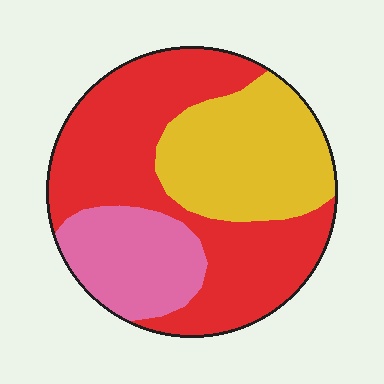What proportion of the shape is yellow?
Yellow covers around 30% of the shape.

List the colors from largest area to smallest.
From largest to smallest: red, yellow, pink.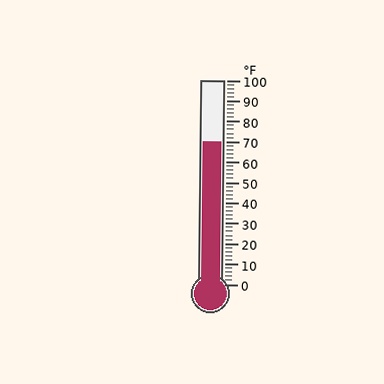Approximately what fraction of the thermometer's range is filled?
The thermometer is filled to approximately 70% of its range.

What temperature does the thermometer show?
The thermometer shows approximately 70°F.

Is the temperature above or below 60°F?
The temperature is above 60°F.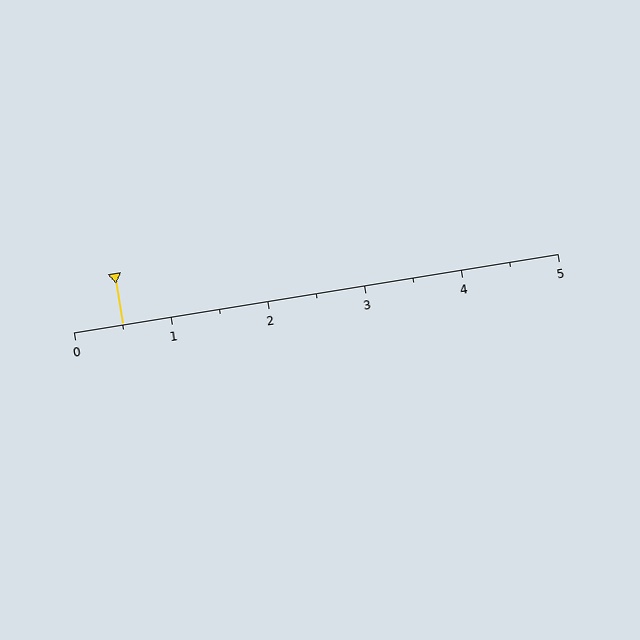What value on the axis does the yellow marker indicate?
The marker indicates approximately 0.5.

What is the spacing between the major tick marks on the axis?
The major ticks are spaced 1 apart.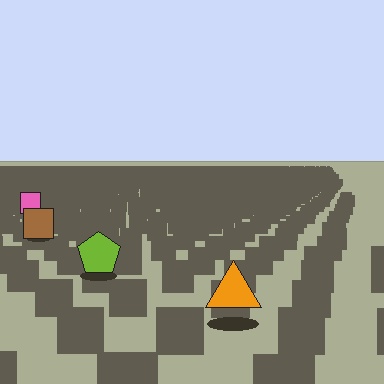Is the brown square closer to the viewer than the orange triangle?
No. The orange triangle is closer — you can tell from the texture gradient: the ground texture is coarser near it.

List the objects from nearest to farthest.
From nearest to farthest: the orange triangle, the lime pentagon, the brown square, the pink square.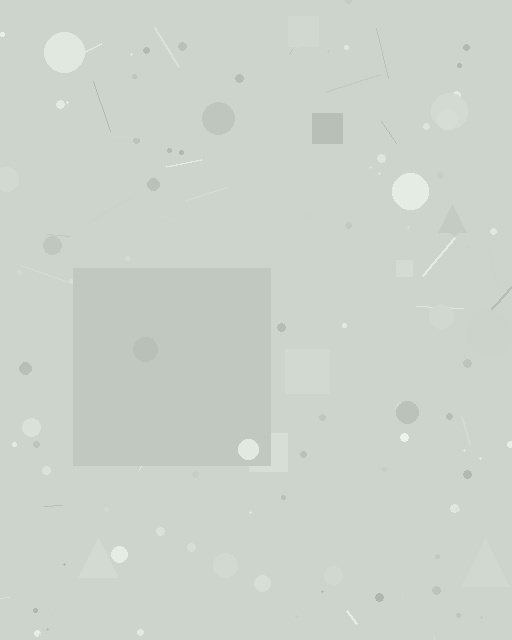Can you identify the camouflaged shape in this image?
The camouflaged shape is a square.